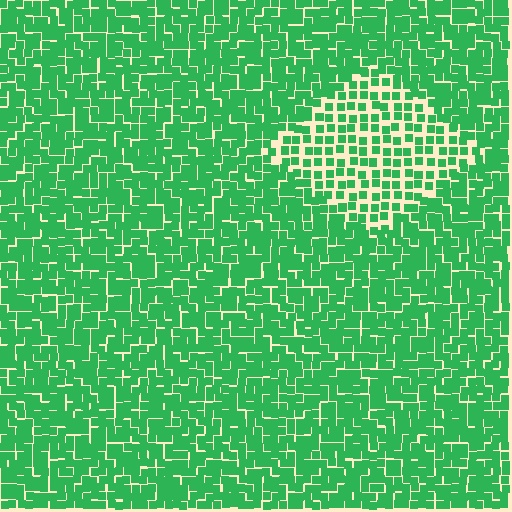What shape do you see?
I see a diamond.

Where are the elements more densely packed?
The elements are more densely packed outside the diamond boundary.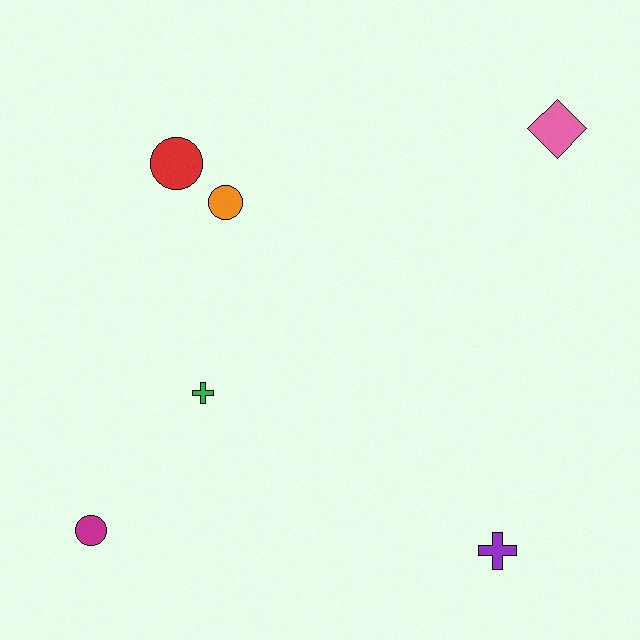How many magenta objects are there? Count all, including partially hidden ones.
There is 1 magenta object.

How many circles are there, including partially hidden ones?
There are 3 circles.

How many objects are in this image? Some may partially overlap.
There are 6 objects.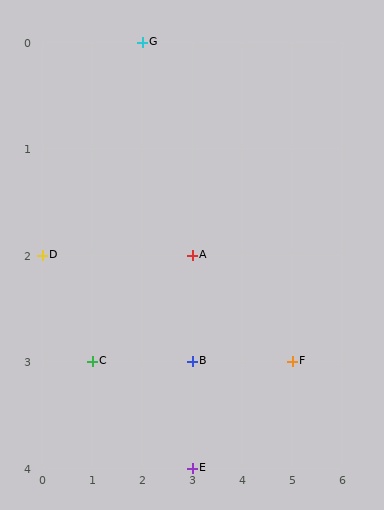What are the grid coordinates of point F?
Point F is at grid coordinates (5, 3).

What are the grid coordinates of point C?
Point C is at grid coordinates (1, 3).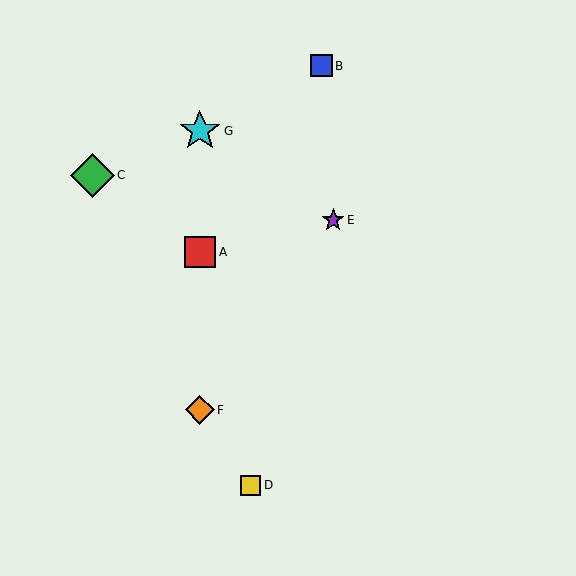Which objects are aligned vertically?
Objects A, F, G are aligned vertically.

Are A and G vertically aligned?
Yes, both are at x≈200.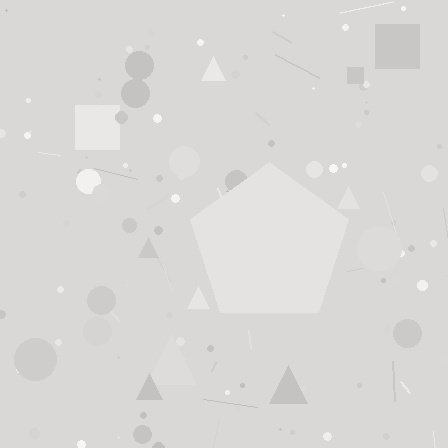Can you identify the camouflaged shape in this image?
The camouflaged shape is a pentagon.